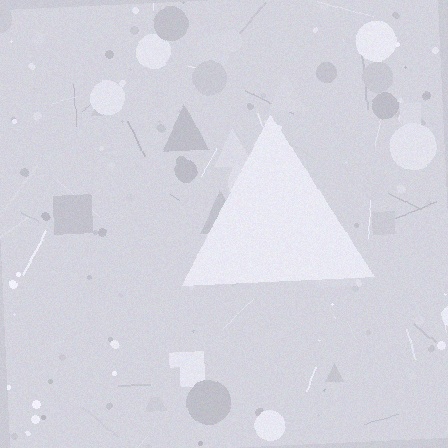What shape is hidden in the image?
A triangle is hidden in the image.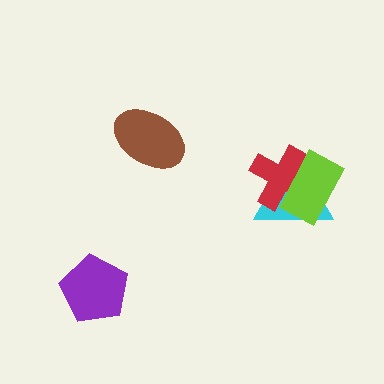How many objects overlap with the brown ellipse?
0 objects overlap with the brown ellipse.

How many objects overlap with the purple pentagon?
0 objects overlap with the purple pentagon.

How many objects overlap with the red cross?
2 objects overlap with the red cross.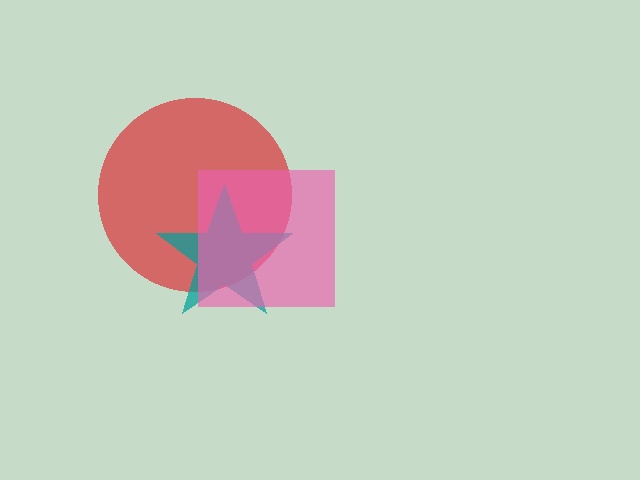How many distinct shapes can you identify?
There are 3 distinct shapes: a red circle, a teal star, a pink square.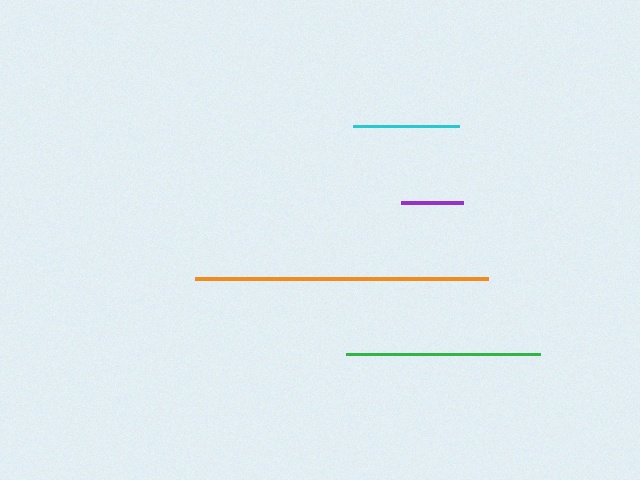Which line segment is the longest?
The orange line is the longest at approximately 294 pixels.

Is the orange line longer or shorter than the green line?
The orange line is longer than the green line.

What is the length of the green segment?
The green segment is approximately 194 pixels long.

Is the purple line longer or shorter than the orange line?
The orange line is longer than the purple line.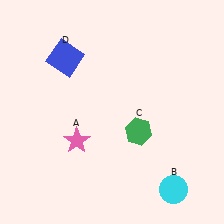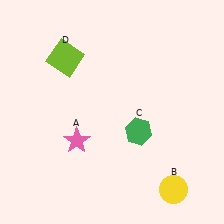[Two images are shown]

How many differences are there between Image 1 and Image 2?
There are 2 differences between the two images.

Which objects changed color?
B changed from cyan to yellow. D changed from blue to lime.